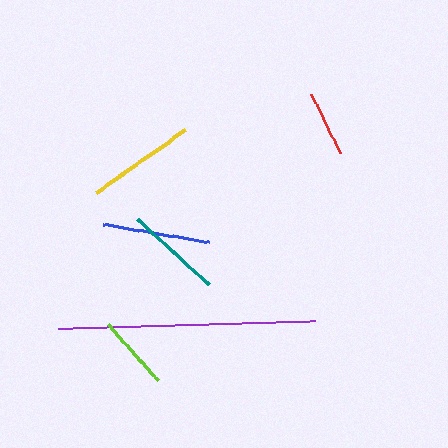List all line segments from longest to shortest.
From longest to shortest: purple, yellow, blue, teal, lime, red.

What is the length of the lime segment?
The lime segment is approximately 75 pixels long.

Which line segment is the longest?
The purple line is the longest at approximately 257 pixels.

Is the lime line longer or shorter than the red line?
The lime line is longer than the red line.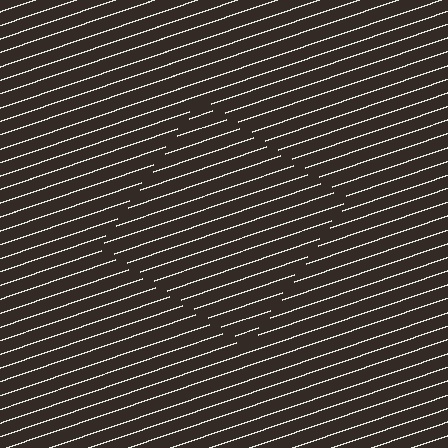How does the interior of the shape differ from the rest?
The interior of the shape contains the same grating, shifted by half a period — the contour is defined by the phase discontinuity where line-ends from the inner and outer gratings abut.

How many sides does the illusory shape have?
4 sides — the line-ends trace a square.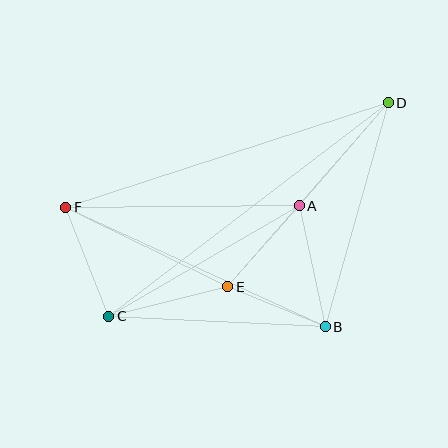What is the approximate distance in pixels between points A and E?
The distance between A and E is approximately 108 pixels.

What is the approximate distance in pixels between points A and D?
The distance between A and D is approximately 136 pixels.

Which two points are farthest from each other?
Points C and D are farthest from each other.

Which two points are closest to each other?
Points B and E are closest to each other.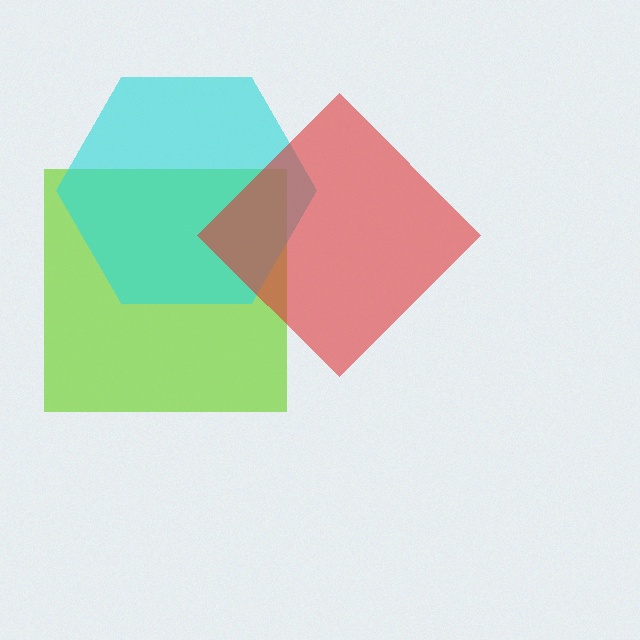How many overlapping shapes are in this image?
There are 3 overlapping shapes in the image.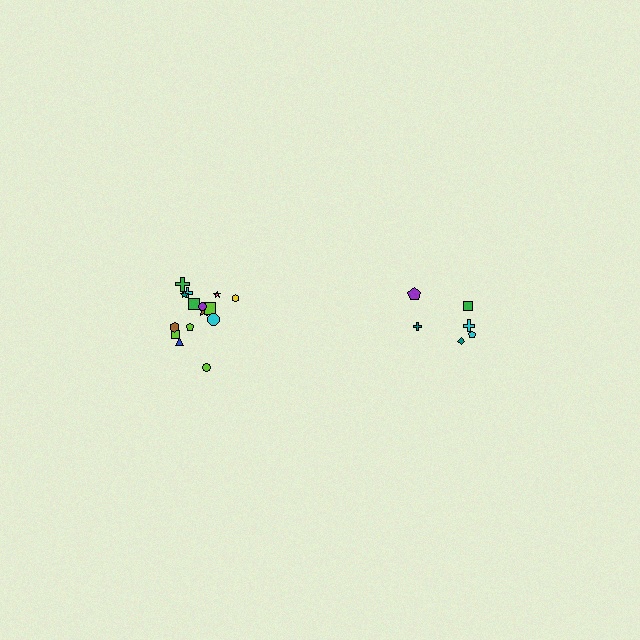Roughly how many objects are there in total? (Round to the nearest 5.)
Roughly 20 objects in total.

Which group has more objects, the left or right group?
The left group.